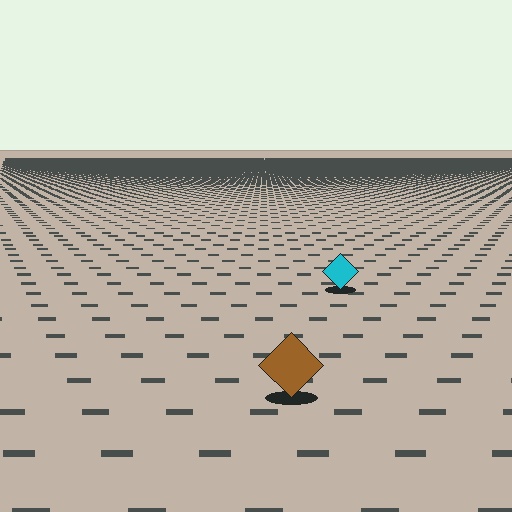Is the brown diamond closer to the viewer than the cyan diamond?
Yes. The brown diamond is closer — you can tell from the texture gradient: the ground texture is coarser near it.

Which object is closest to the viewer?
The brown diamond is closest. The texture marks near it are larger and more spread out.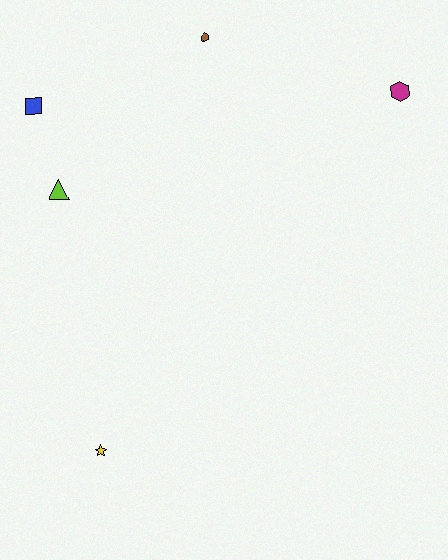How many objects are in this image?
There are 5 objects.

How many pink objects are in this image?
There are no pink objects.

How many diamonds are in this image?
There are no diamonds.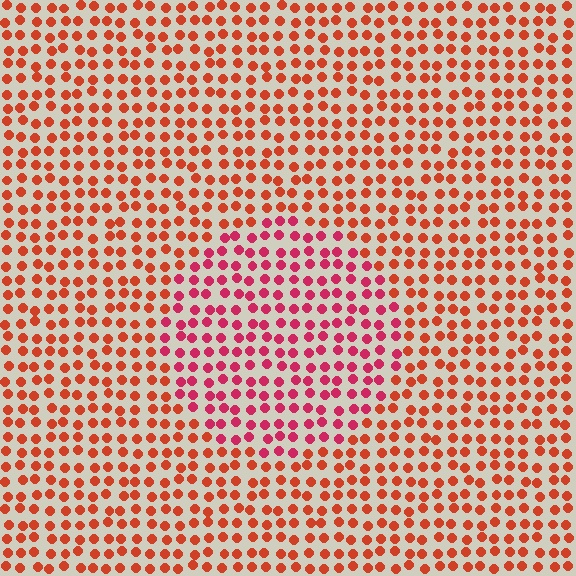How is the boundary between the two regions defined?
The boundary is defined purely by a slight shift in hue (about 30 degrees). Spacing, size, and orientation are identical on both sides.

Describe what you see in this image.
The image is filled with small red elements in a uniform arrangement. A circle-shaped region is visible where the elements are tinted to a slightly different hue, forming a subtle color boundary.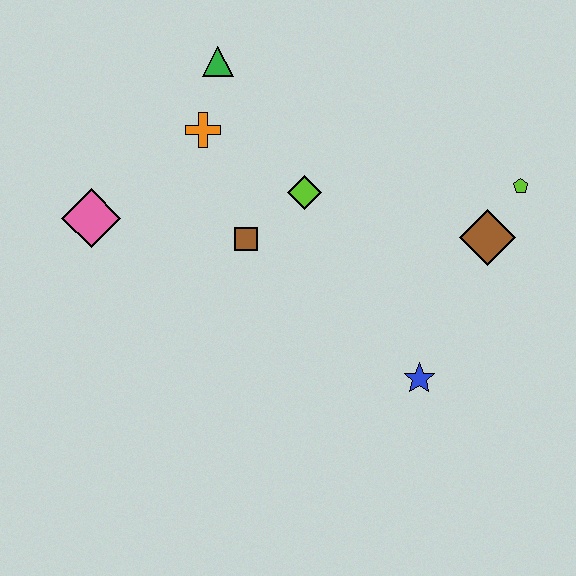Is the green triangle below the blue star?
No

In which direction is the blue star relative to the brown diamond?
The blue star is below the brown diamond.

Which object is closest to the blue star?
The brown diamond is closest to the blue star.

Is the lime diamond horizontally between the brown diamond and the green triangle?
Yes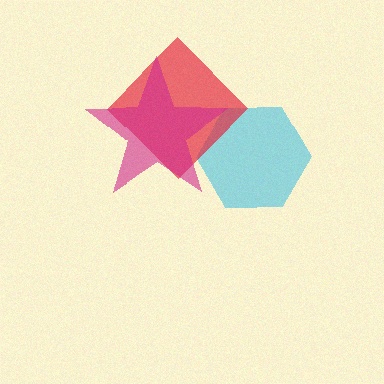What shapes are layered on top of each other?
The layered shapes are: a cyan hexagon, a red diamond, a magenta star.